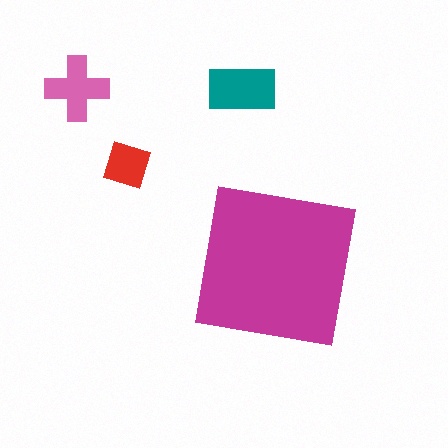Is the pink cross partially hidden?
No, the pink cross is fully visible.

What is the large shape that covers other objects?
A magenta square.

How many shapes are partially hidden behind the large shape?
0 shapes are partially hidden.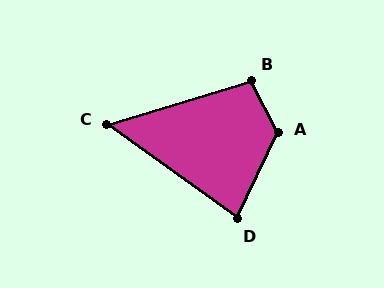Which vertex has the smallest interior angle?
C, at approximately 52 degrees.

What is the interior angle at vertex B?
Approximately 100 degrees (obtuse).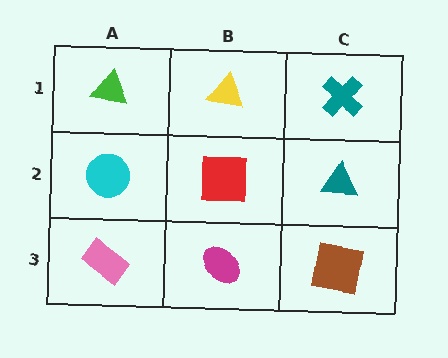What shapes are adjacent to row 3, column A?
A cyan circle (row 2, column A), a magenta ellipse (row 3, column B).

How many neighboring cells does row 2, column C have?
3.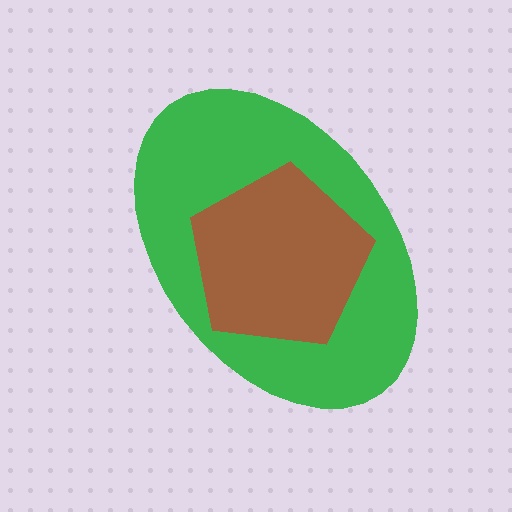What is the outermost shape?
The green ellipse.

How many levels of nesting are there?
2.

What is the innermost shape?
The brown pentagon.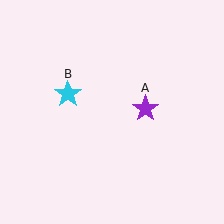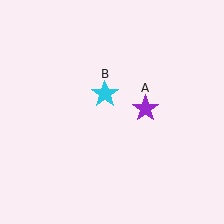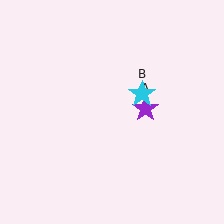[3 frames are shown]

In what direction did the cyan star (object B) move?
The cyan star (object B) moved right.